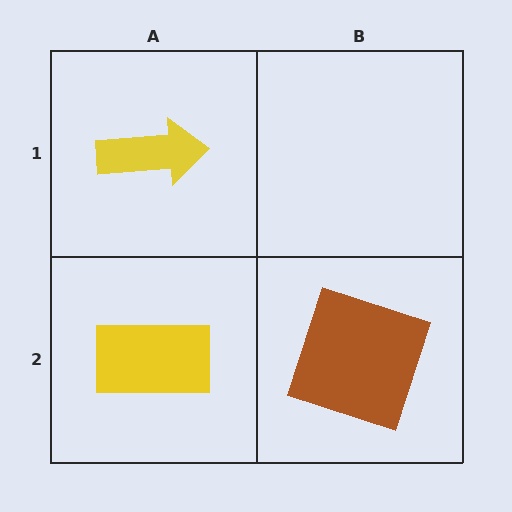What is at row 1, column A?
A yellow arrow.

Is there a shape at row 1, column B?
No, that cell is empty.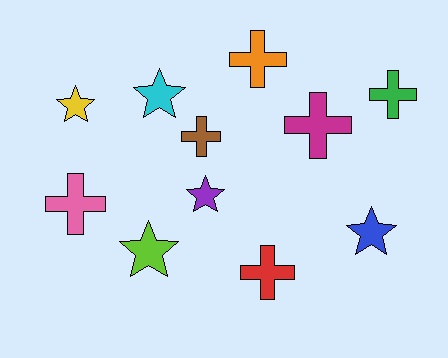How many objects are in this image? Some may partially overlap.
There are 11 objects.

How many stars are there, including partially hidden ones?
There are 5 stars.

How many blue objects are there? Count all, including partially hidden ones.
There is 1 blue object.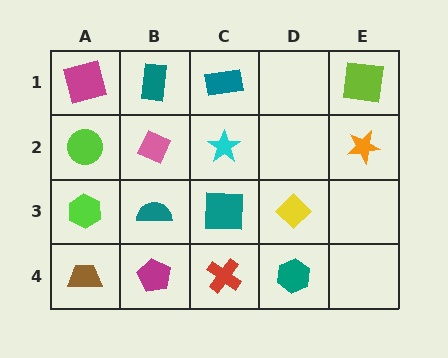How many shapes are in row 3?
4 shapes.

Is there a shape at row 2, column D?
No, that cell is empty.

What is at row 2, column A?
A lime circle.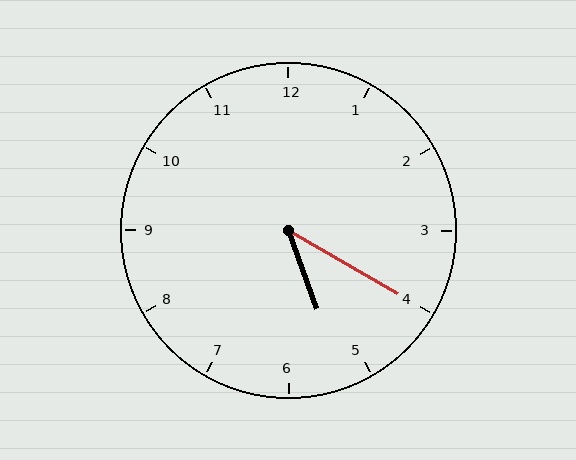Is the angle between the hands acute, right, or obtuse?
It is acute.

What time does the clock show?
5:20.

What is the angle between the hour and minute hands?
Approximately 40 degrees.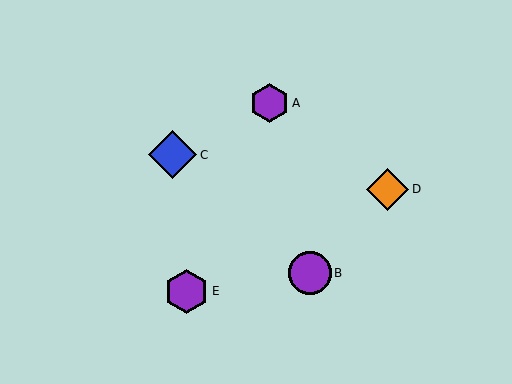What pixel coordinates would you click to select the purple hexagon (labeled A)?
Click at (269, 103) to select the purple hexagon A.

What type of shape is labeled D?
Shape D is an orange diamond.